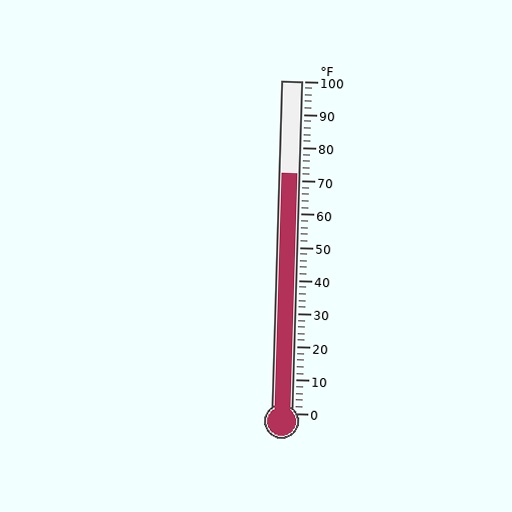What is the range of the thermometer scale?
The thermometer scale ranges from 0°F to 100°F.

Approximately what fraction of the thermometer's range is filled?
The thermometer is filled to approximately 70% of its range.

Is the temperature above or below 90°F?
The temperature is below 90°F.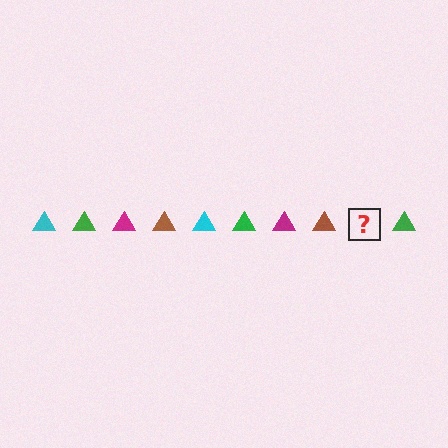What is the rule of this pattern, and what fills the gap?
The rule is that the pattern cycles through cyan, green, magenta, brown triangles. The gap should be filled with a cyan triangle.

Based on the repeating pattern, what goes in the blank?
The blank should be a cyan triangle.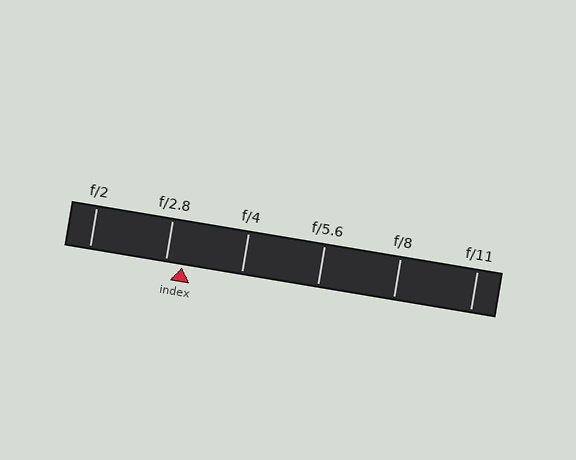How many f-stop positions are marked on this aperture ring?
There are 6 f-stop positions marked.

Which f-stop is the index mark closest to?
The index mark is closest to f/2.8.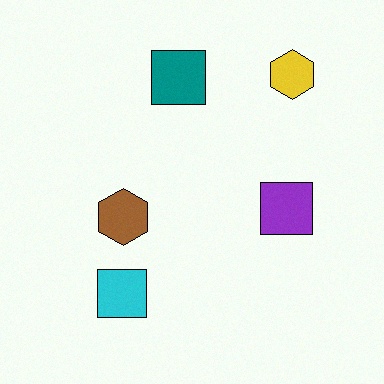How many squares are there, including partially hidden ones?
There are 3 squares.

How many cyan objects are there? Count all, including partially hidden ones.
There is 1 cyan object.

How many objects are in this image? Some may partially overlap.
There are 5 objects.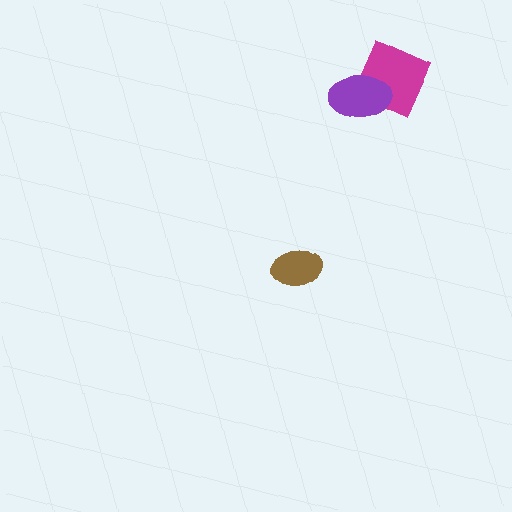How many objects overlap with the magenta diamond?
1 object overlaps with the magenta diamond.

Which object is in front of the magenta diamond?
The purple ellipse is in front of the magenta diamond.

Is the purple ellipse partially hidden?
No, no other shape covers it.